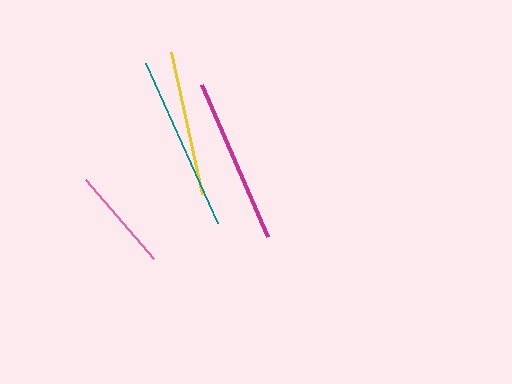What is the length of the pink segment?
The pink segment is approximately 105 pixels long.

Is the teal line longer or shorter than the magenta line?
The teal line is longer than the magenta line.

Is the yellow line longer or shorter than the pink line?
The yellow line is longer than the pink line.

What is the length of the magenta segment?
The magenta segment is approximately 166 pixels long.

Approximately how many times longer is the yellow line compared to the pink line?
The yellow line is approximately 1.4 times the length of the pink line.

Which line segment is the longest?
The teal line is the longest at approximately 175 pixels.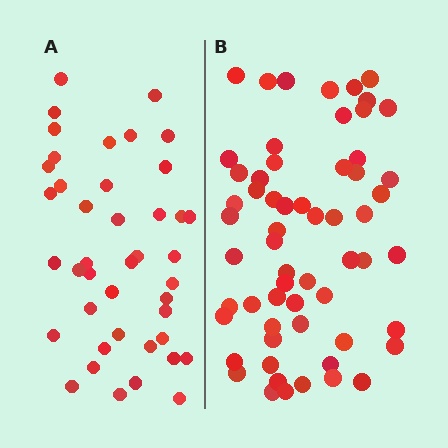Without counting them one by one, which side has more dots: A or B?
Region B (the right region) has more dots.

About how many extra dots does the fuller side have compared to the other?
Region B has approximately 20 more dots than region A.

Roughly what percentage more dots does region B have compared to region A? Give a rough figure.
About 45% more.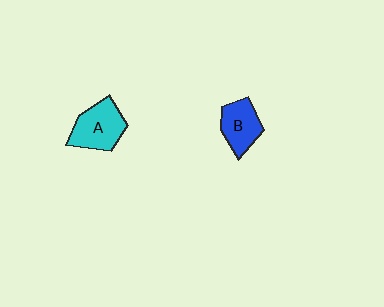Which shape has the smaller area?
Shape B (blue).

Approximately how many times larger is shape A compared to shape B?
Approximately 1.2 times.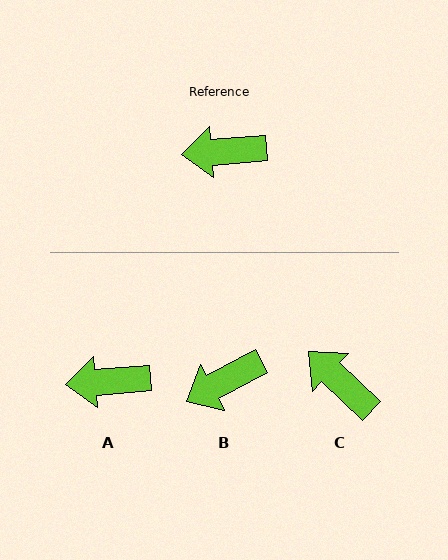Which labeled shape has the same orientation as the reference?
A.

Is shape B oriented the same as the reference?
No, it is off by about 24 degrees.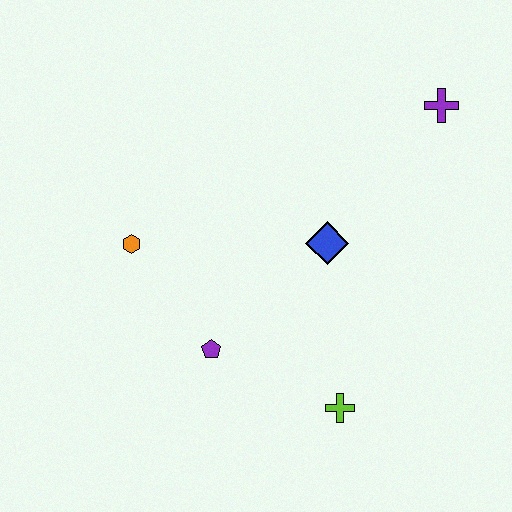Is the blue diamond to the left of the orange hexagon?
No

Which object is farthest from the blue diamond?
The orange hexagon is farthest from the blue diamond.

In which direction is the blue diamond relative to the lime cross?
The blue diamond is above the lime cross.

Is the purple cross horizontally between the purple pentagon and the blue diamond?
No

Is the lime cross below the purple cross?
Yes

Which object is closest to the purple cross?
The blue diamond is closest to the purple cross.